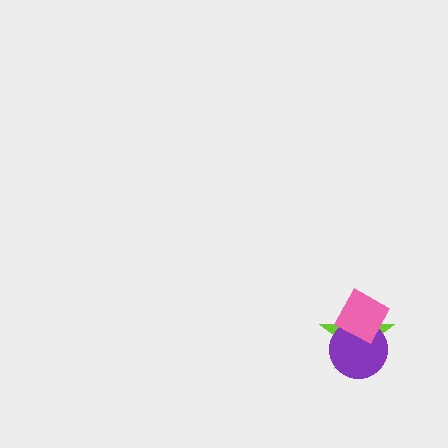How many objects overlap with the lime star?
2 objects overlap with the lime star.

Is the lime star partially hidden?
Yes, it is partially covered by another shape.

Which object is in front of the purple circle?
The pink diamond is in front of the purple circle.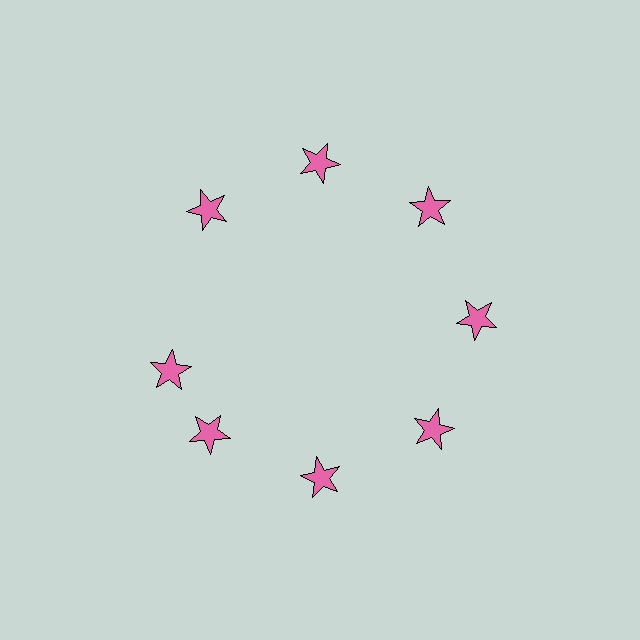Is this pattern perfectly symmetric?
No. The 8 pink stars are arranged in a ring, but one element near the 9 o'clock position is rotated out of alignment along the ring, breaking the 8-fold rotational symmetry.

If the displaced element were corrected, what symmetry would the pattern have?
It would have 8-fold rotational symmetry — the pattern would map onto itself every 45 degrees.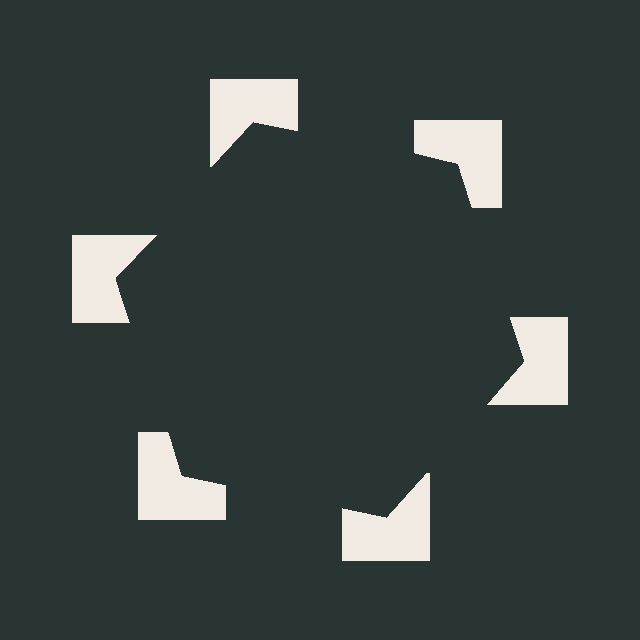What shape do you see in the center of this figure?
An illusory hexagon — its edges are inferred from the aligned wedge cuts in the notched squares, not physically drawn.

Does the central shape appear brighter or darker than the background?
It typically appears slightly darker than the background, even though no actual brightness change is drawn.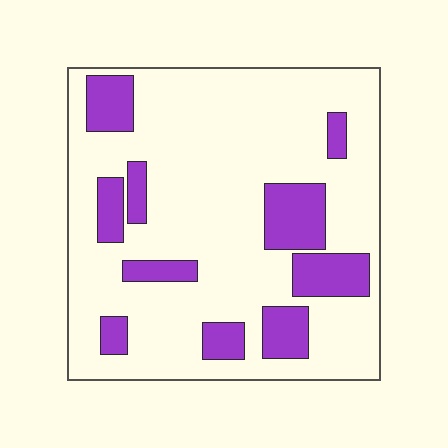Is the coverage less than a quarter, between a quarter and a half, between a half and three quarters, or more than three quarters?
Less than a quarter.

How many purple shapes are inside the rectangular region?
10.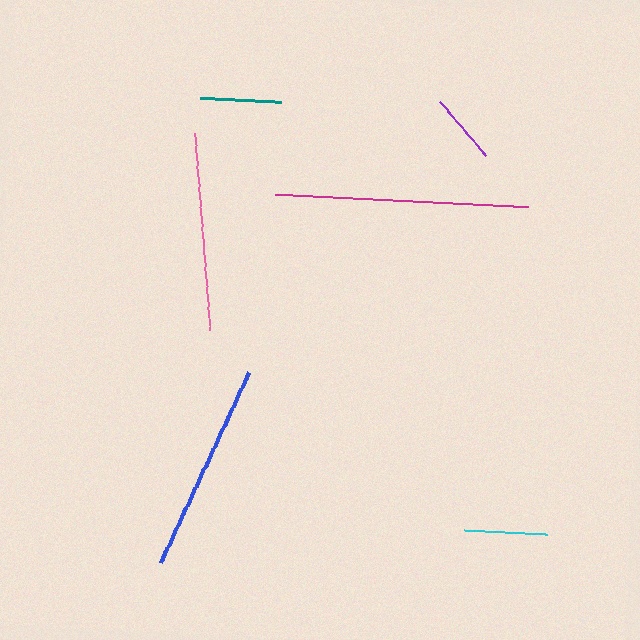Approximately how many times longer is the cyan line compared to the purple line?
The cyan line is approximately 1.2 times the length of the purple line.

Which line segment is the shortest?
The purple line is the shortest at approximately 71 pixels.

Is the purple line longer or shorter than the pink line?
The pink line is longer than the purple line.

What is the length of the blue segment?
The blue segment is approximately 211 pixels long.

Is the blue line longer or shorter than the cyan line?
The blue line is longer than the cyan line.